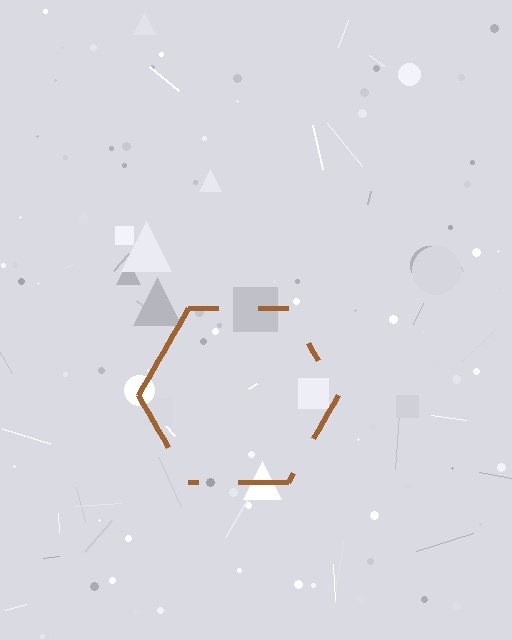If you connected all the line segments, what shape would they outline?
They would outline a hexagon.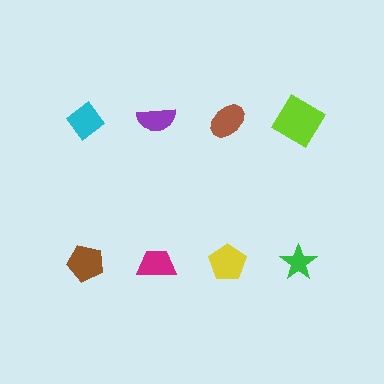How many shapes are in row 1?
4 shapes.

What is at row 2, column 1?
A brown pentagon.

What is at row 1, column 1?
A cyan diamond.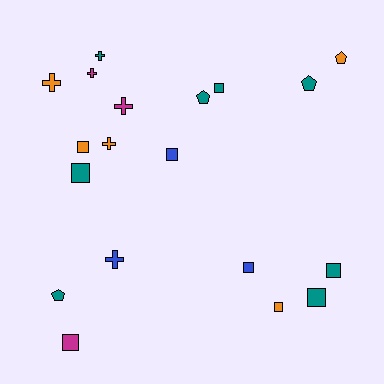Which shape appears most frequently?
Square, with 9 objects.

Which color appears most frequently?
Teal, with 8 objects.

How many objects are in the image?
There are 19 objects.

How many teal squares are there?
There are 4 teal squares.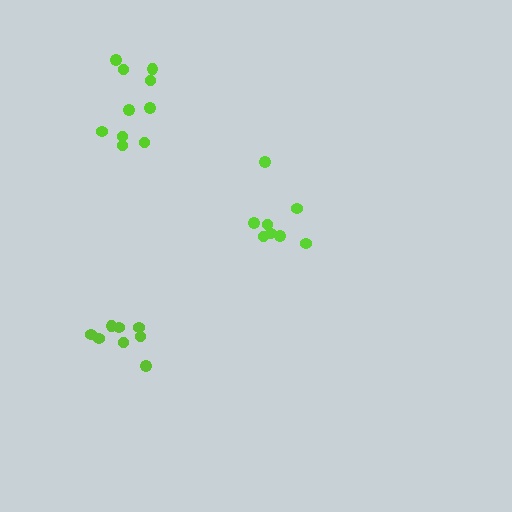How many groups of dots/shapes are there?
There are 3 groups.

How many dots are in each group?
Group 1: 8 dots, Group 2: 8 dots, Group 3: 10 dots (26 total).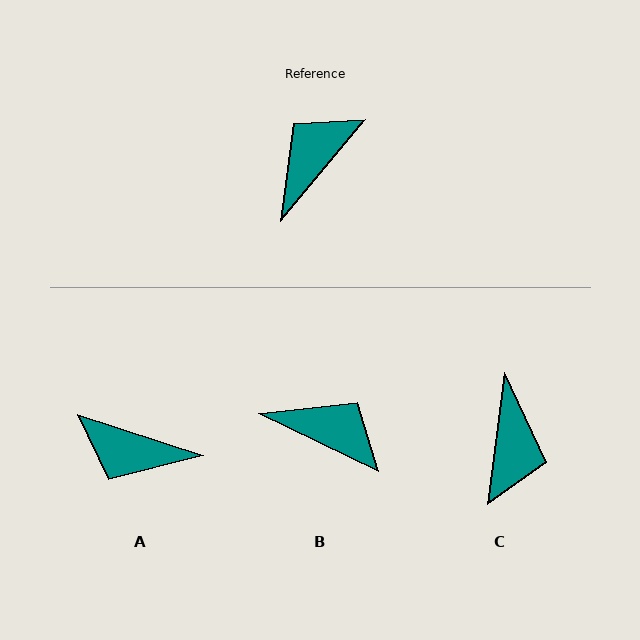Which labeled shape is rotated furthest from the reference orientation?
C, about 147 degrees away.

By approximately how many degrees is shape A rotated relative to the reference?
Approximately 112 degrees counter-clockwise.